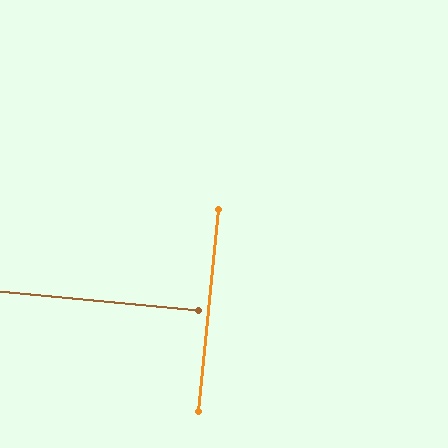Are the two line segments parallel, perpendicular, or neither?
Perpendicular — they meet at approximately 89°.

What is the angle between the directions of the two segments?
Approximately 89 degrees.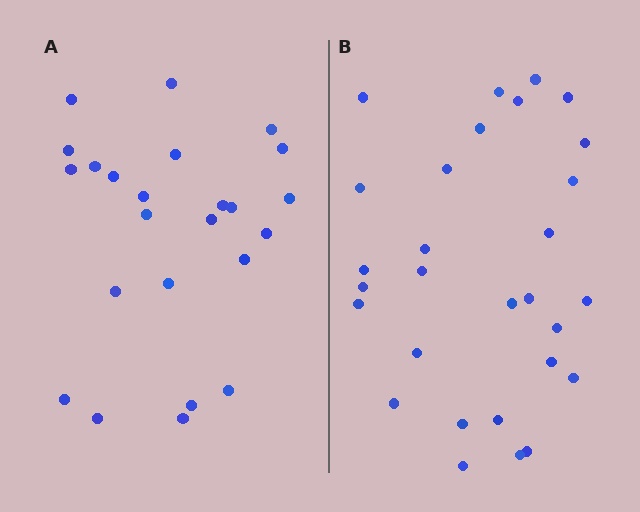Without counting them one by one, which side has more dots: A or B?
Region B (the right region) has more dots.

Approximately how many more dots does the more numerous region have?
Region B has about 5 more dots than region A.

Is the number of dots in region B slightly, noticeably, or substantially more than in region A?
Region B has only slightly more — the two regions are fairly close. The ratio is roughly 1.2 to 1.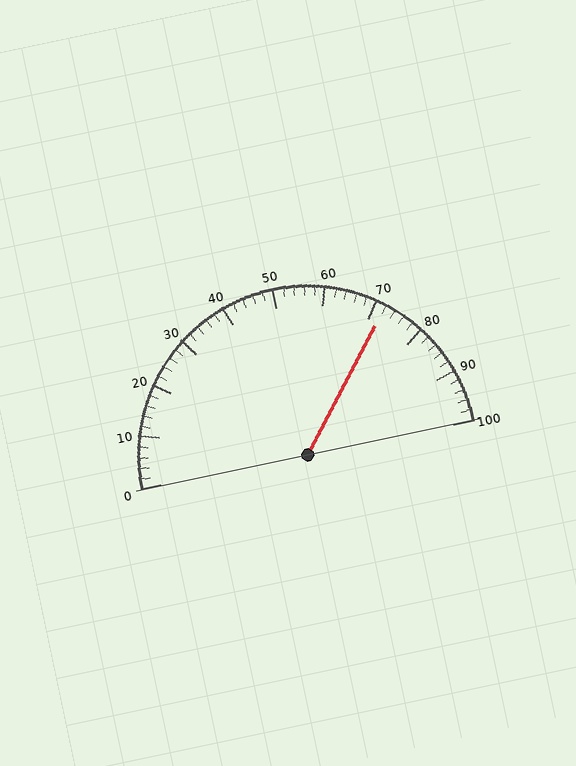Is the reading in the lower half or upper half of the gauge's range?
The reading is in the upper half of the range (0 to 100).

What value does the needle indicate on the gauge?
The needle indicates approximately 72.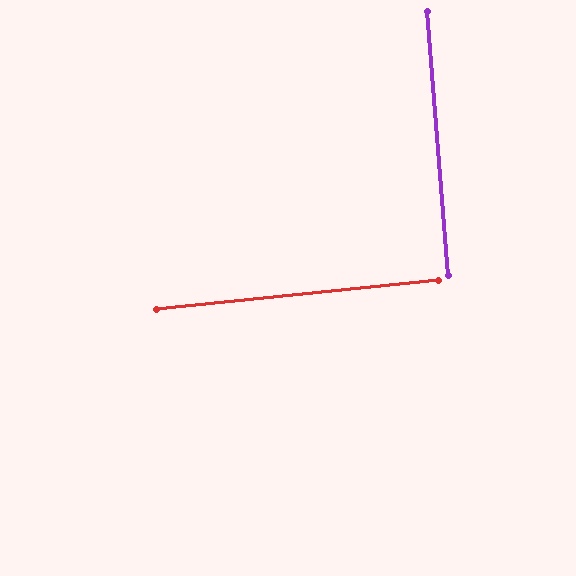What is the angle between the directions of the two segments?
Approximately 89 degrees.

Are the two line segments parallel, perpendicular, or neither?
Perpendicular — they meet at approximately 89°.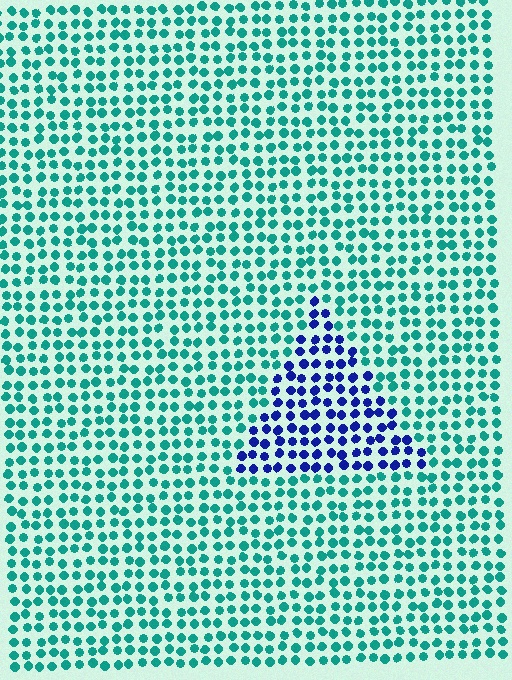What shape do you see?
I see a triangle.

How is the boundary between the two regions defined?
The boundary is defined purely by a slight shift in hue (about 63 degrees). Spacing, size, and orientation are identical on both sides.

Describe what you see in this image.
The image is filled with small teal elements in a uniform arrangement. A triangle-shaped region is visible where the elements are tinted to a slightly different hue, forming a subtle color boundary.